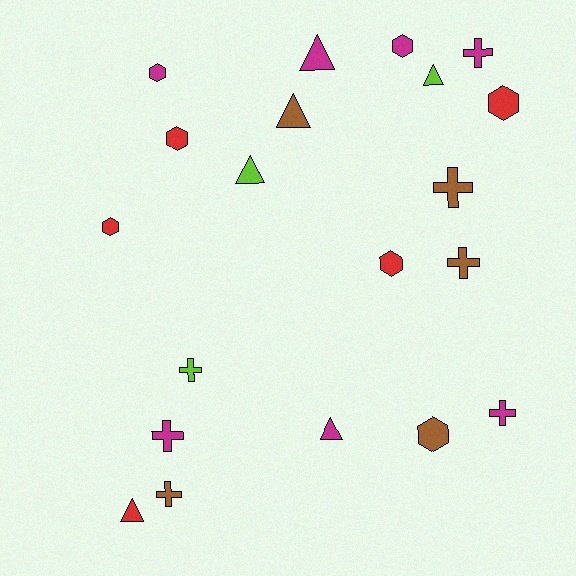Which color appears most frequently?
Magenta, with 7 objects.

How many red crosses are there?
There are no red crosses.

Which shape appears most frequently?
Hexagon, with 7 objects.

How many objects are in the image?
There are 20 objects.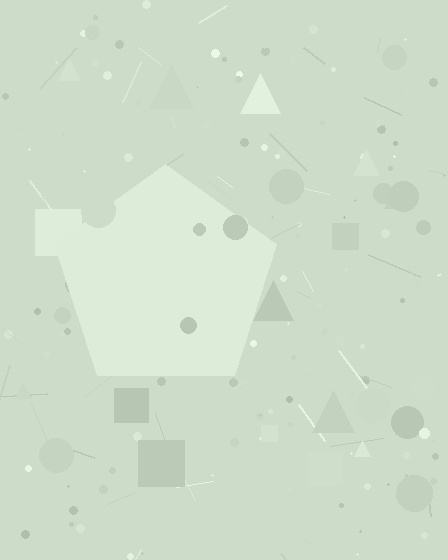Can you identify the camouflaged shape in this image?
The camouflaged shape is a pentagon.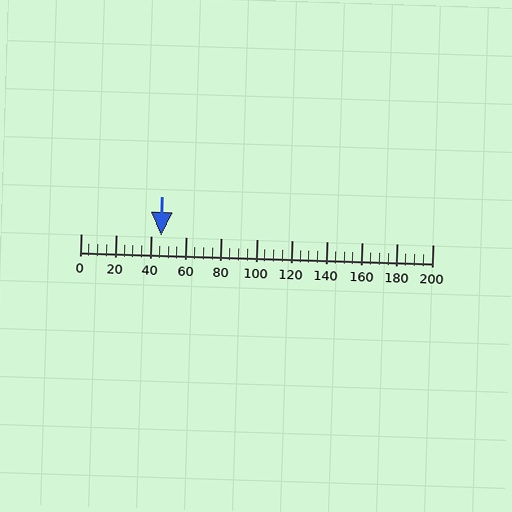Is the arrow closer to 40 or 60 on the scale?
The arrow is closer to 40.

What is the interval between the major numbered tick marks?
The major tick marks are spaced 20 units apart.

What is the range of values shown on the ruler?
The ruler shows values from 0 to 200.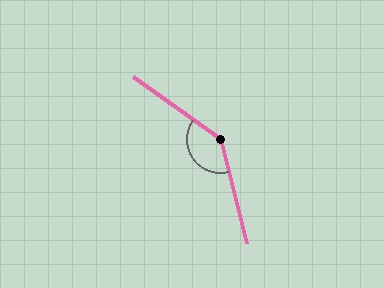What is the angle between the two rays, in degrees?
Approximately 139 degrees.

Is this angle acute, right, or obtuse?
It is obtuse.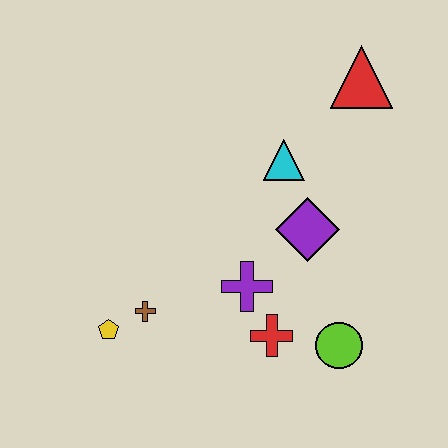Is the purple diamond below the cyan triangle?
Yes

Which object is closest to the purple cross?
The red cross is closest to the purple cross.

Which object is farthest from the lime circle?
The red triangle is farthest from the lime circle.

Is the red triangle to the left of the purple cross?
No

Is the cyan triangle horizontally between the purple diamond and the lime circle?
No